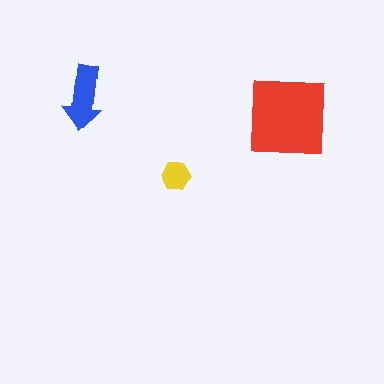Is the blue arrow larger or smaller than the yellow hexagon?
Larger.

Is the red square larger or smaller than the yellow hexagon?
Larger.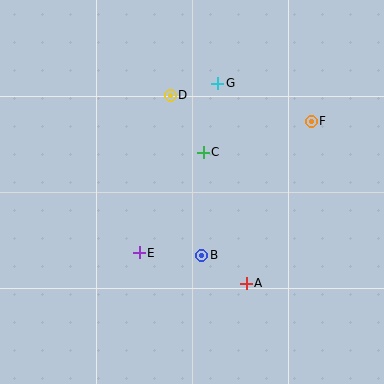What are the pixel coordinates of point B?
Point B is at (202, 255).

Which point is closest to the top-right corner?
Point F is closest to the top-right corner.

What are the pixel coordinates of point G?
Point G is at (218, 83).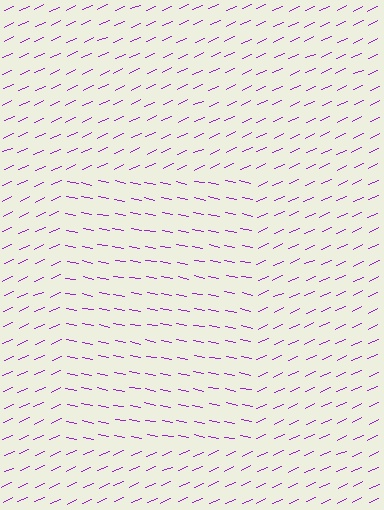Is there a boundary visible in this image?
Yes, there is a texture boundary formed by a change in line orientation.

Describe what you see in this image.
The image is filled with small purple line segments. A rectangle region in the image has lines oriented differently from the surrounding lines, creating a visible texture boundary.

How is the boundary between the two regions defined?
The boundary is defined purely by a change in line orientation (approximately 35 degrees difference). All lines are the same color and thickness.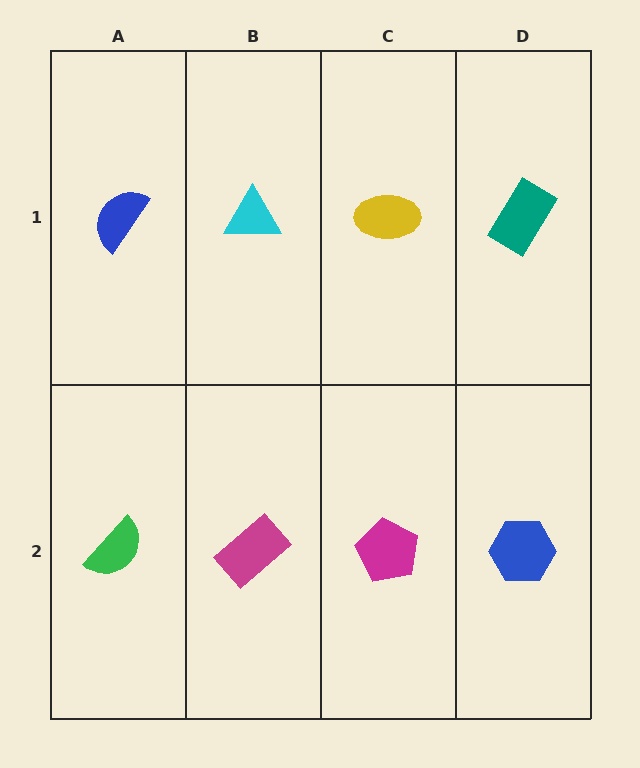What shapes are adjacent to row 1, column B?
A magenta rectangle (row 2, column B), a blue semicircle (row 1, column A), a yellow ellipse (row 1, column C).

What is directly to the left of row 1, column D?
A yellow ellipse.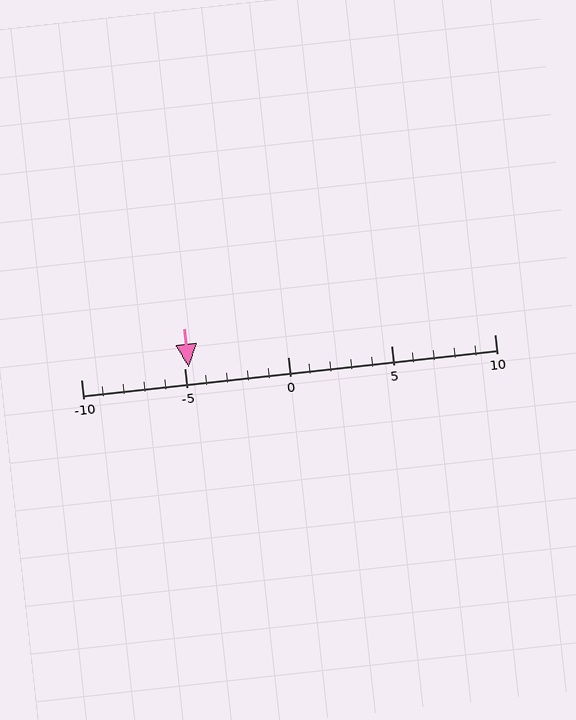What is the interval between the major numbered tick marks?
The major tick marks are spaced 5 units apart.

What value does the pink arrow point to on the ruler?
The pink arrow points to approximately -5.